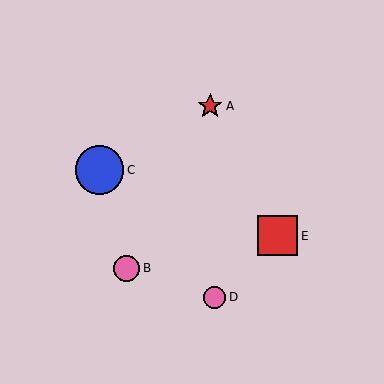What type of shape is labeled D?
Shape D is a pink circle.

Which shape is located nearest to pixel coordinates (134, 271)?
The pink circle (labeled B) at (127, 268) is nearest to that location.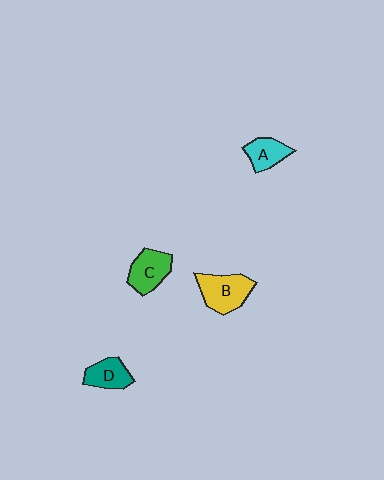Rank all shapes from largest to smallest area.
From largest to smallest: B (yellow), C (green), D (teal), A (cyan).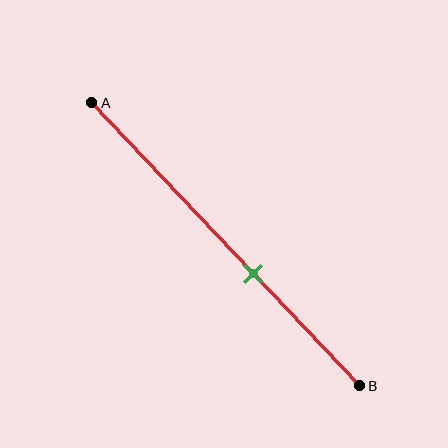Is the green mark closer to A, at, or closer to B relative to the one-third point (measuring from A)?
The green mark is closer to point B than the one-third point of segment AB.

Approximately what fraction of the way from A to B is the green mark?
The green mark is approximately 60% of the way from A to B.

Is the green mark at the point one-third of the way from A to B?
No, the mark is at about 60% from A, not at the 33% one-third point.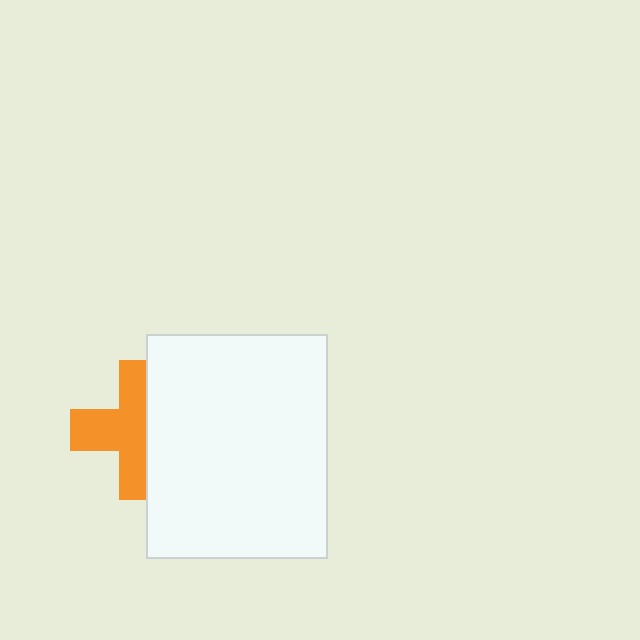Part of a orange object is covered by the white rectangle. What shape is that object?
It is a cross.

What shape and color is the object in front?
The object in front is a white rectangle.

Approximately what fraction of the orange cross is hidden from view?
Roughly 43% of the orange cross is hidden behind the white rectangle.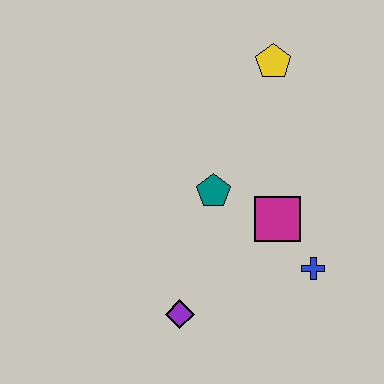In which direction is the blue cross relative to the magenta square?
The blue cross is below the magenta square.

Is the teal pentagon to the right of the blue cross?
No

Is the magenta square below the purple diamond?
No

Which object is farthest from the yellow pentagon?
The purple diamond is farthest from the yellow pentagon.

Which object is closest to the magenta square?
The blue cross is closest to the magenta square.